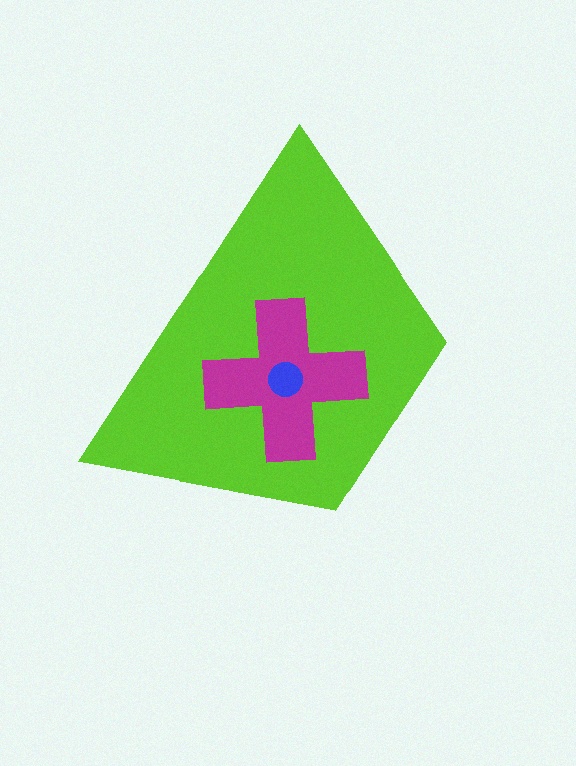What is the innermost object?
The blue circle.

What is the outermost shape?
The lime trapezoid.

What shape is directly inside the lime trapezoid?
The magenta cross.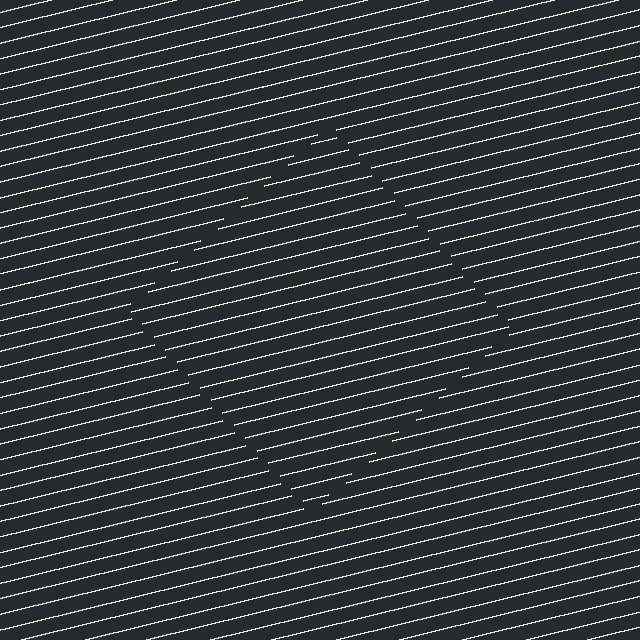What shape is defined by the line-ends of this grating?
An illusory square. The interior of the shape contains the same grating, shifted by half a period — the contour is defined by the phase discontinuity where line-ends from the inner and outer gratings abut.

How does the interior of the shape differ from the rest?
The interior of the shape contains the same grating, shifted by half a period — the contour is defined by the phase discontinuity where line-ends from the inner and outer gratings abut.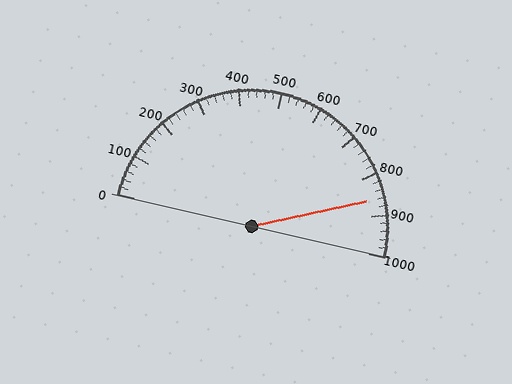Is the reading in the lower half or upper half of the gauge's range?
The reading is in the upper half of the range (0 to 1000).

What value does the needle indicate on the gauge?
The needle indicates approximately 860.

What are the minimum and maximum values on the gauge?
The gauge ranges from 0 to 1000.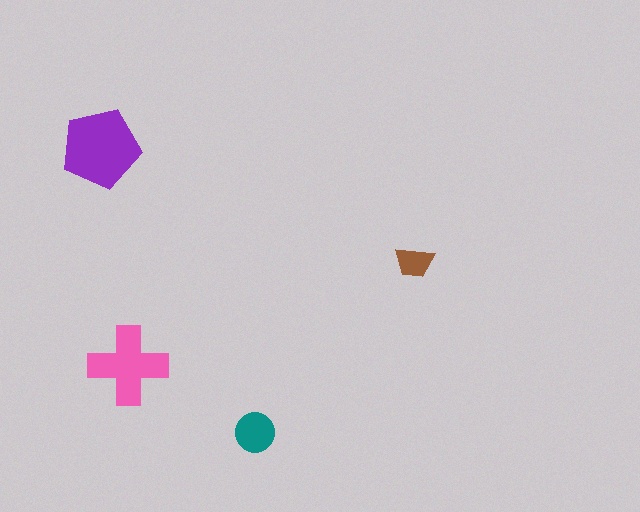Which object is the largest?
The purple pentagon.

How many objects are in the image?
There are 4 objects in the image.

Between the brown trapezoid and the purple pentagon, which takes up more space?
The purple pentagon.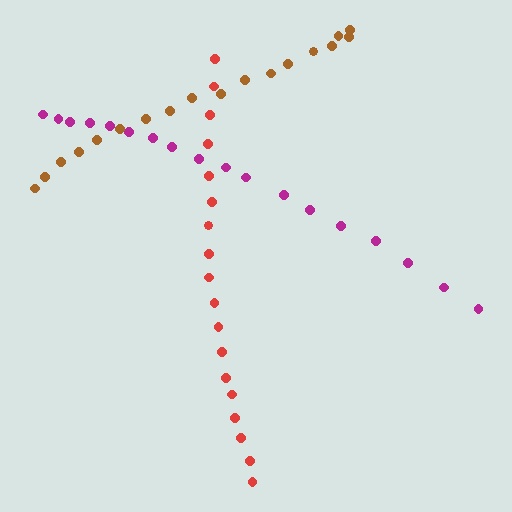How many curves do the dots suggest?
There are 3 distinct paths.